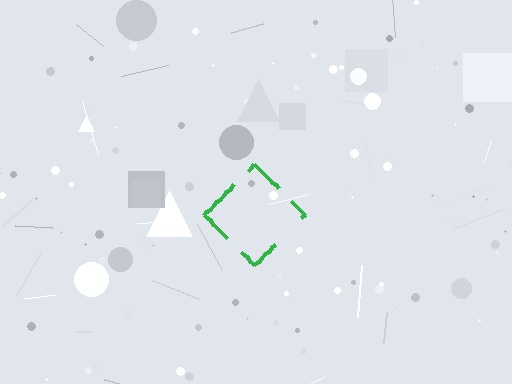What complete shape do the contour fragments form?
The contour fragments form a diamond.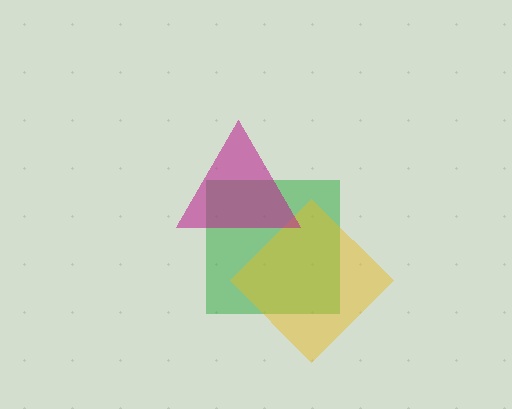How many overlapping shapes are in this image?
There are 3 overlapping shapes in the image.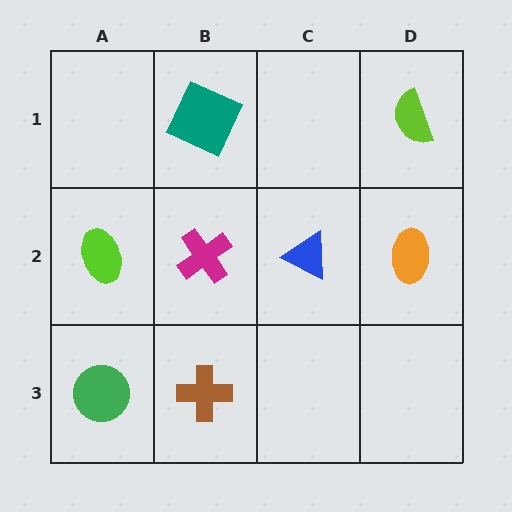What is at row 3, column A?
A green circle.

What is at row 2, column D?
An orange ellipse.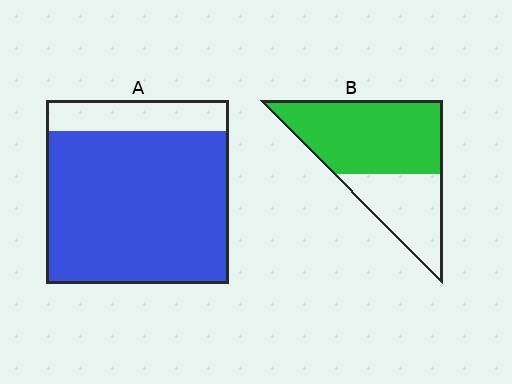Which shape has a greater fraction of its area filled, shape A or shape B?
Shape A.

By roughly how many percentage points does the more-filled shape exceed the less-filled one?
By roughly 20 percentage points (A over B).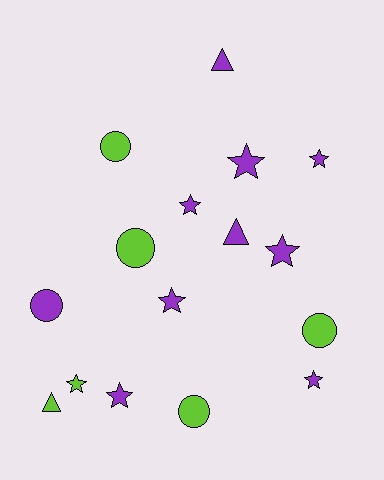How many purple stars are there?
There are 7 purple stars.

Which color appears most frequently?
Purple, with 10 objects.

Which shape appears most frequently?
Star, with 8 objects.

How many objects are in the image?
There are 16 objects.